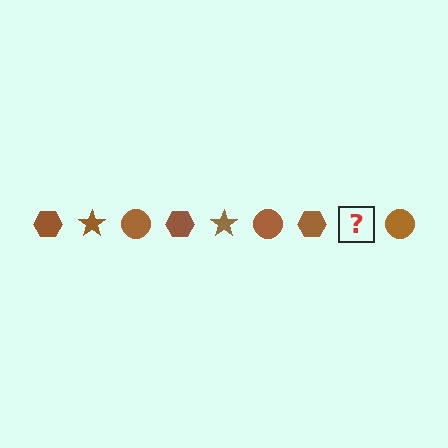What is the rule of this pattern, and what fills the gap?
The rule is that the pattern cycles through hexagon, star, circle shapes in brown. The gap should be filled with a brown star.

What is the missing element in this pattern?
The missing element is a brown star.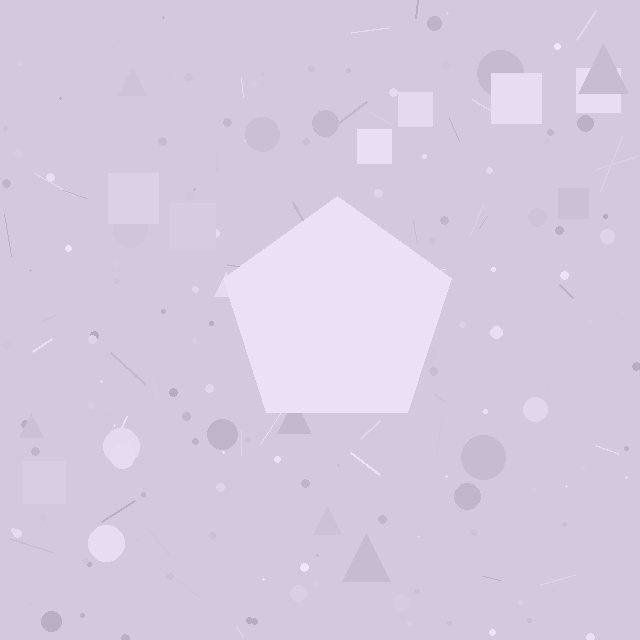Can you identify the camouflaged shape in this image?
The camouflaged shape is a pentagon.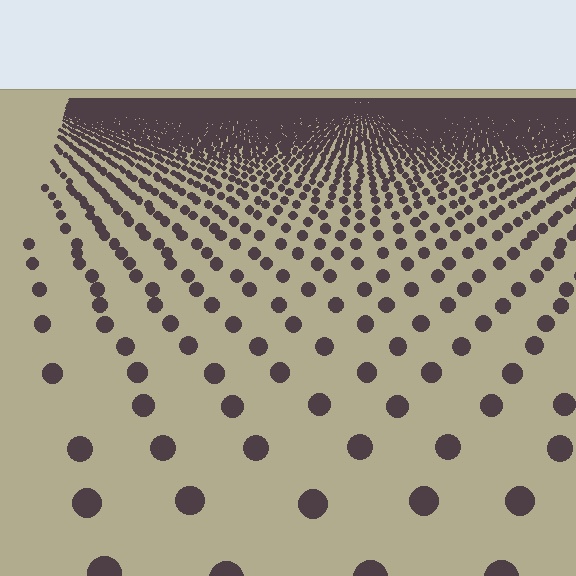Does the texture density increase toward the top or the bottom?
Density increases toward the top.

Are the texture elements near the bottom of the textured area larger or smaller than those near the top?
Larger. Near the bottom, elements are closer to the viewer and appear at a bigger on-screen size.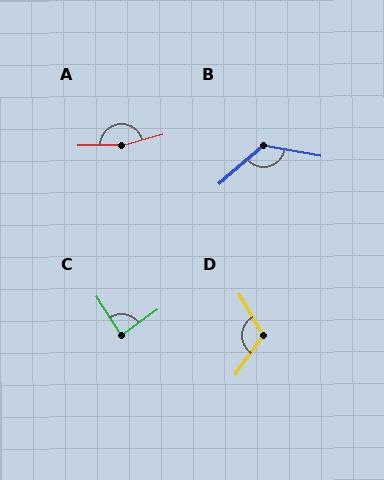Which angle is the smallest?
C, at approximately 86 degrees.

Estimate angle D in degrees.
Approximately 114 degrees.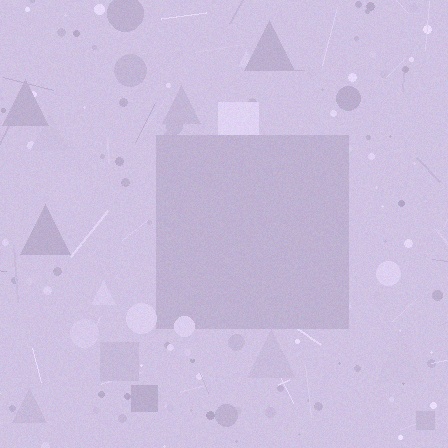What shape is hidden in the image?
A square is hidden in the image.